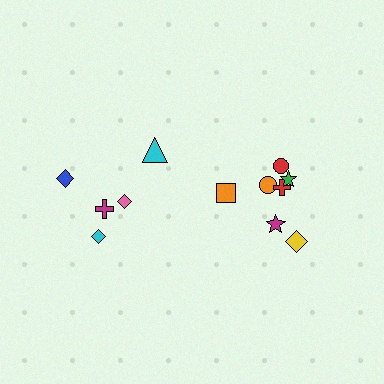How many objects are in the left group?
There are 5 objects.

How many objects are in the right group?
There are 7 objects.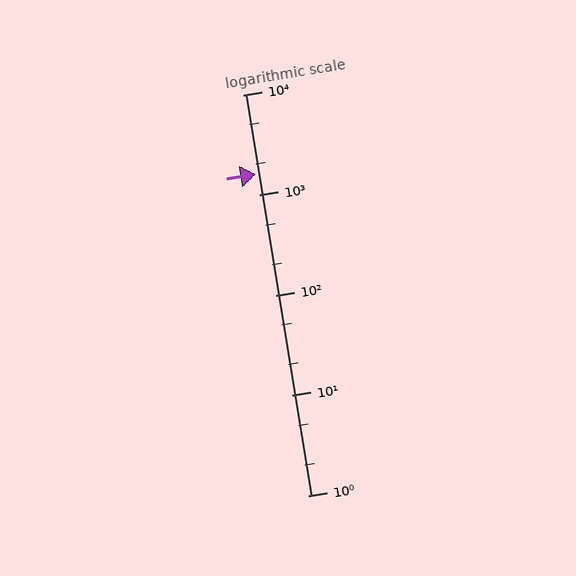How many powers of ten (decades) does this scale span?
The scale spans 4 decades, from 1 to 10000.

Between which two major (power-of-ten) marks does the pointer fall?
The pointer is between 1000 and 10000.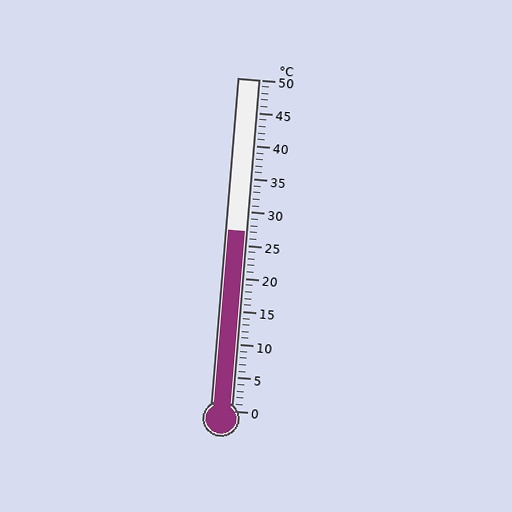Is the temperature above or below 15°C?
The temperature is above 15°C.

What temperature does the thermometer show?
The thermometer shows approximately 27°C.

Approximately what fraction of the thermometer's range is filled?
The thermometer is filled to approximately 55% of its range.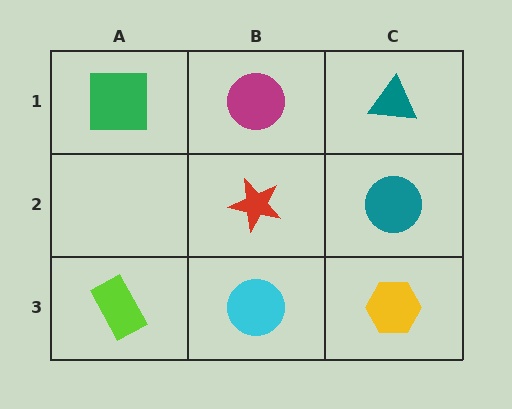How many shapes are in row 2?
2 shapes.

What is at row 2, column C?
A teal circle.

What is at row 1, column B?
A magenta circle.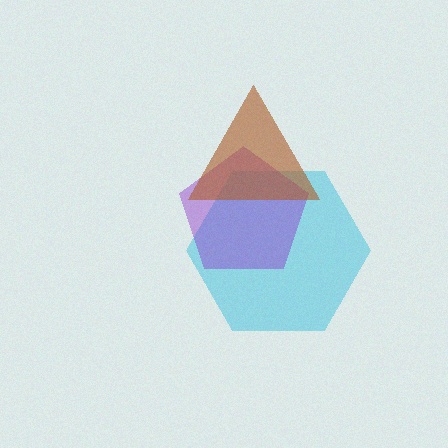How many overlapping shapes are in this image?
There are 3 overlapping shapes in the image.